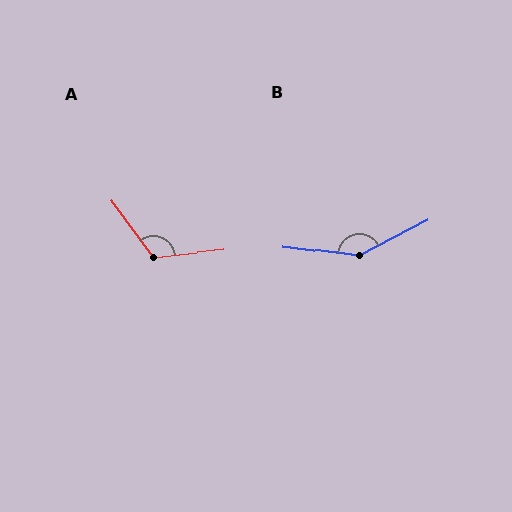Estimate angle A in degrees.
Approximately 120 degrees.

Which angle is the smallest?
A, at approximately 120 degrees.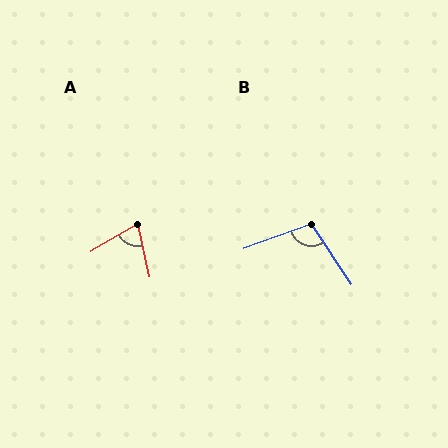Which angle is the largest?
B, at approximately 103 degrees.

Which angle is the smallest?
A, at approximately 72 degrees.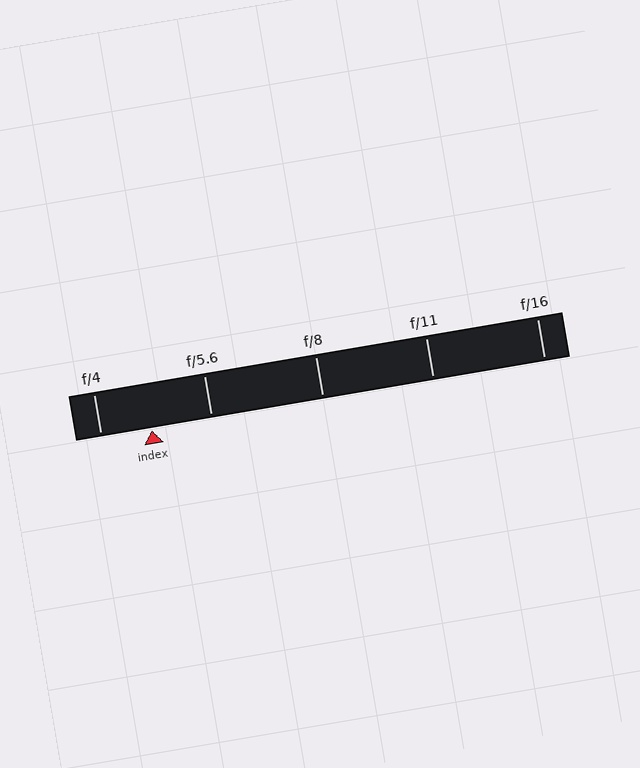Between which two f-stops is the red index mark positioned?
The index mark is between f/4 and f/5.6.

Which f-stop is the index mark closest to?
The index mark is closest to f/4.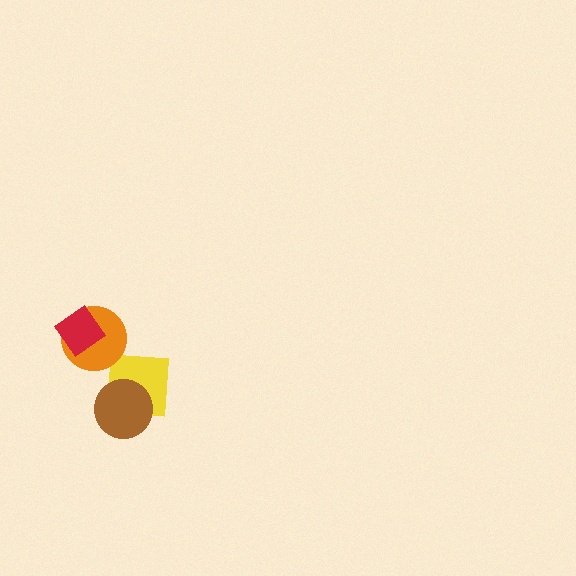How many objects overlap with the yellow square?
2 objects overlap with the yellow square.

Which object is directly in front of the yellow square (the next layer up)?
The orange circle is directly in front of the yellow square.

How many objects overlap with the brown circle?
1 object overlaps with the brown circle.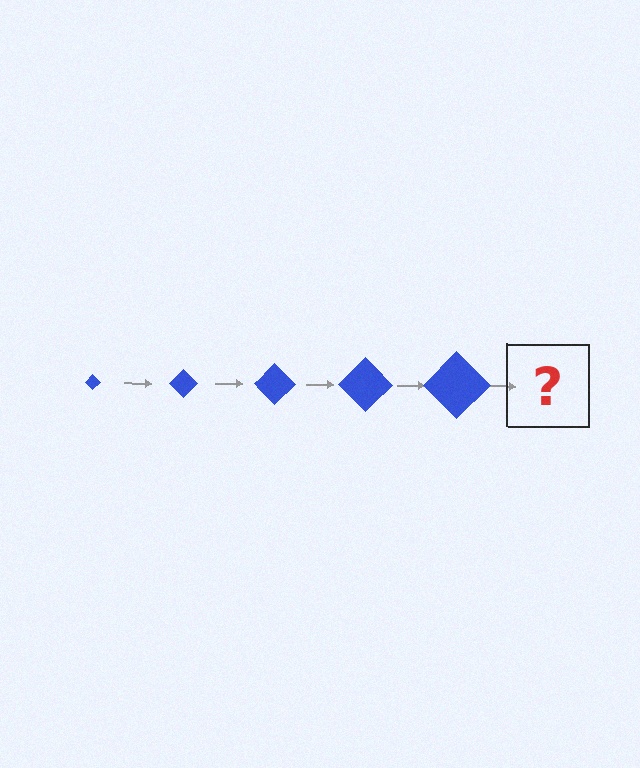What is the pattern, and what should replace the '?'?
The pattern is that the diamond gets progressively larger each step. The '?' should be a blue diamond, larger than the previous one.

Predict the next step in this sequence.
The next step is a blue diamond, larger than the previous one.